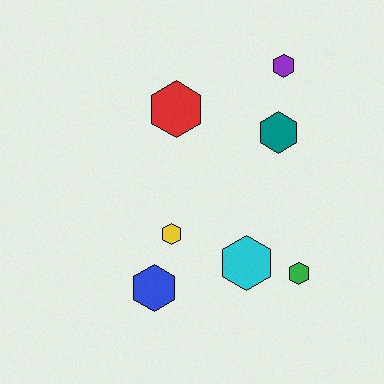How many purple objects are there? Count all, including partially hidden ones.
There is 1 purple object.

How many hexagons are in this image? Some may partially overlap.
There are 7 hexagons.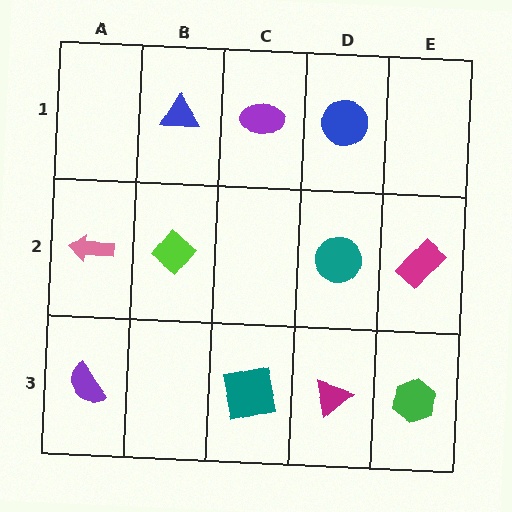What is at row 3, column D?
A magenta triangle.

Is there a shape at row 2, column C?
No, that cell is empty.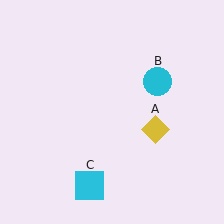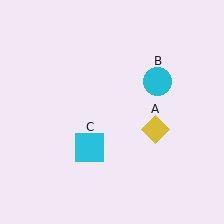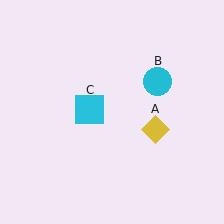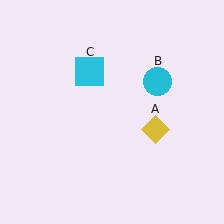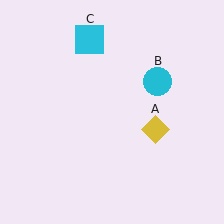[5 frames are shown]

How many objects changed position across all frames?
1 object changed position: cyan square (object C).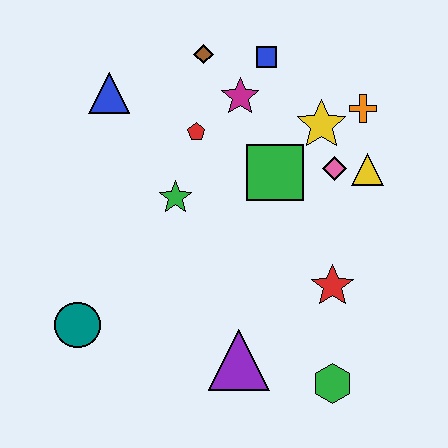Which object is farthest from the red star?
The blue triangle is farthest from the red star.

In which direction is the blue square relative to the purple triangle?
The blue square is above the purple triangle.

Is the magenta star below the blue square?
Yes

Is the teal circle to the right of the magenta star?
No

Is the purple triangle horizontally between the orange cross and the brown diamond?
Yes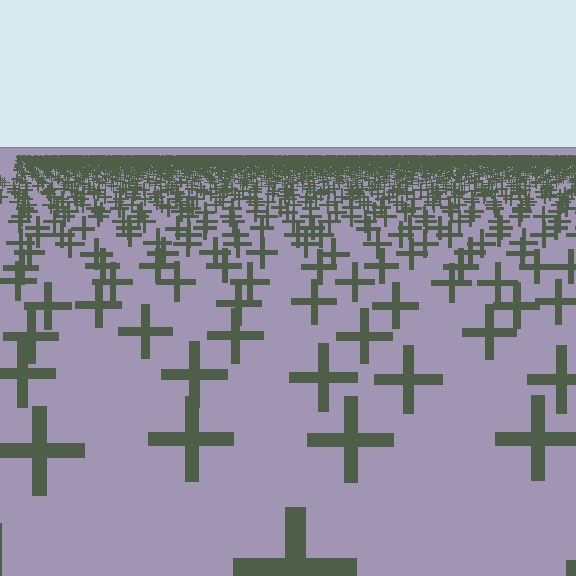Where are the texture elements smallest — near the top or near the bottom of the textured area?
Near the top.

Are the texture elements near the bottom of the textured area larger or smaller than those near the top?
Larger. Near the bottom, elements are closer to the viewer and appear at a bigger on-screen size.